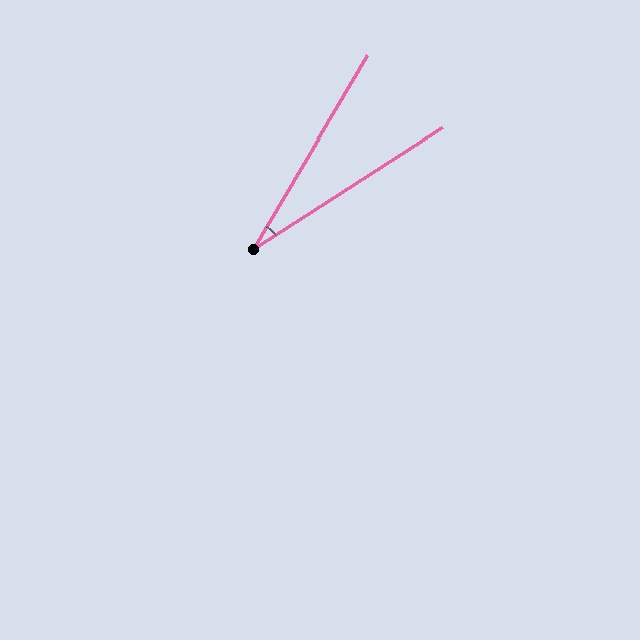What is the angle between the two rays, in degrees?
Approximately 27 degrees.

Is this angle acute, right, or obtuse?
It is acute.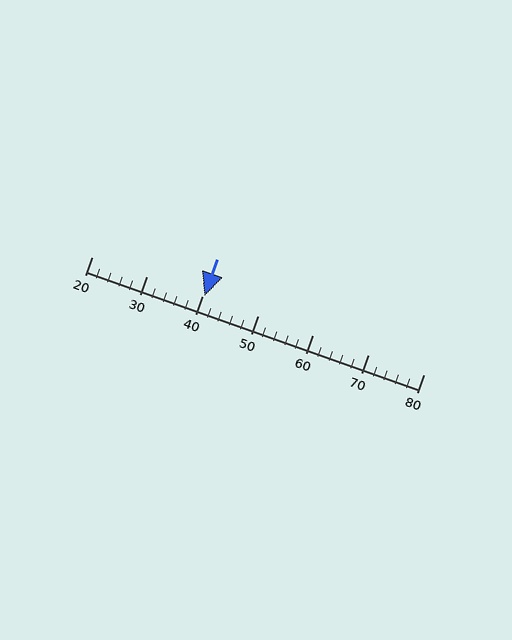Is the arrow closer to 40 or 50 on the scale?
The arrow is closer to 40.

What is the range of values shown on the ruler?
The ruler shows values from 20 to 80.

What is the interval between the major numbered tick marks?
The major tick marks are spaced 10 units apart.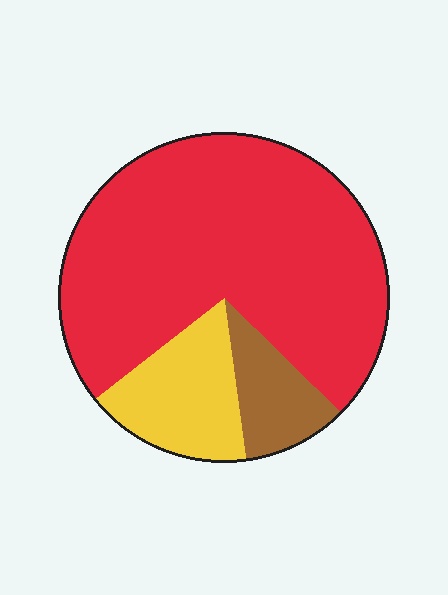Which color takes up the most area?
Red, at roughly 75%.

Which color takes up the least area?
Brown, at roughly 10%.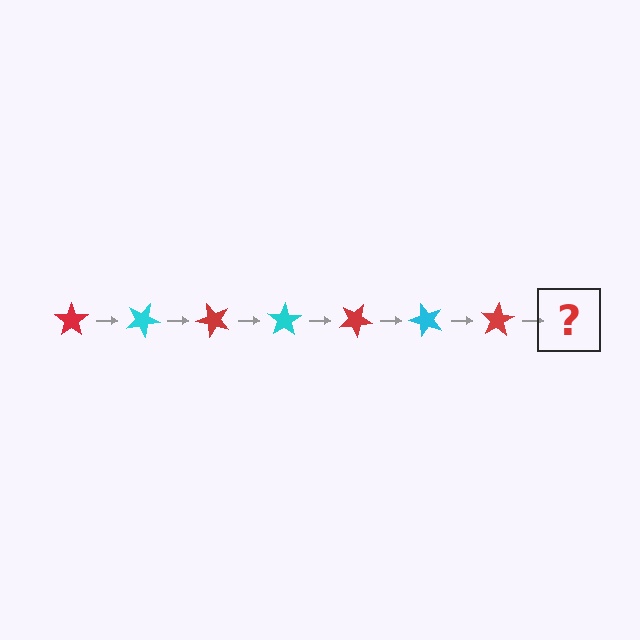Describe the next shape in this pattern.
It should be a cyan star, rotated 175 degrees from the start.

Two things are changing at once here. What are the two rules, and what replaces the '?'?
The two rules are that it rotates 25 degrees each step and the color cycles through red and cyan. The '?' should be a cyan star, rotated 175 degrees from the start.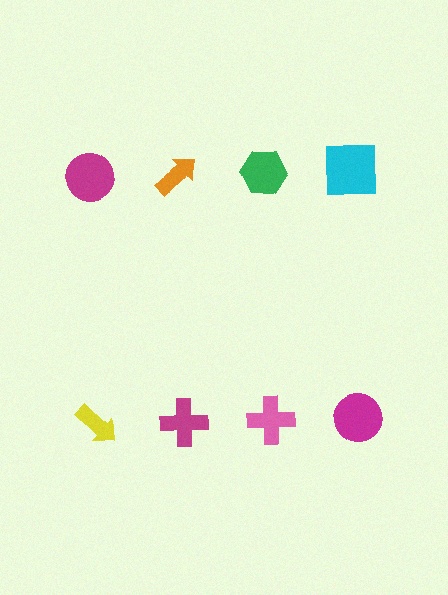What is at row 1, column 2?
An orange arrow.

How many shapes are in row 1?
4 shapes.